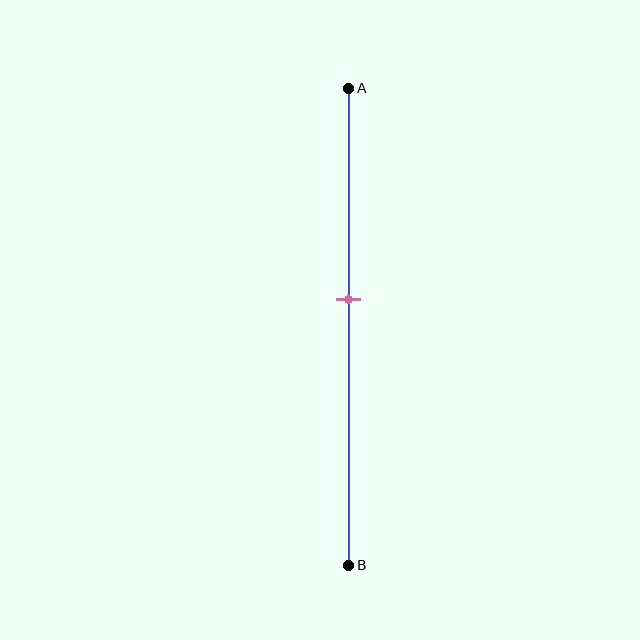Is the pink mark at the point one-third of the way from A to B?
No, the mark is at about 45% from A, not at the 33% one-third point.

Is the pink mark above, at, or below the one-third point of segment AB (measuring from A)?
The pink mark is below the one-third point of segment AB.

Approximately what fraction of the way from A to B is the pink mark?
The pink mark is approximately 45% of the way from A to B.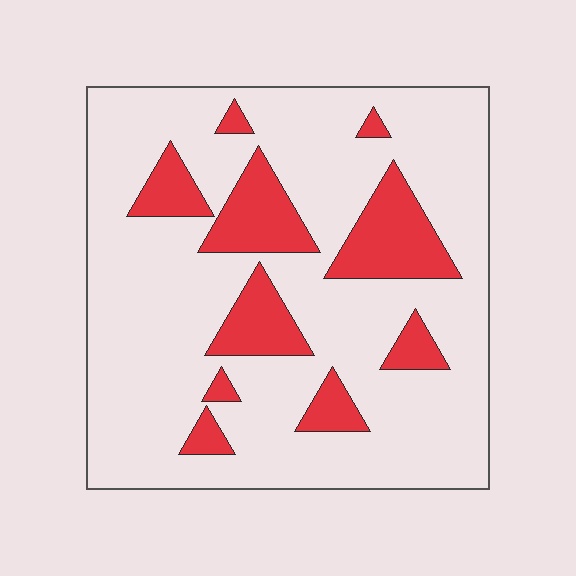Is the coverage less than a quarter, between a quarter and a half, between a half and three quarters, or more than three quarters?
Less than a quarter.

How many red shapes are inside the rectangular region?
10.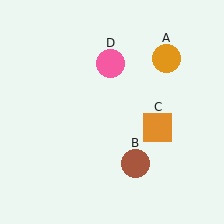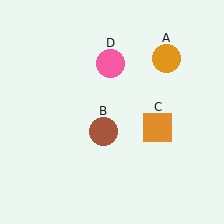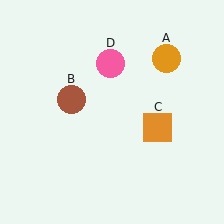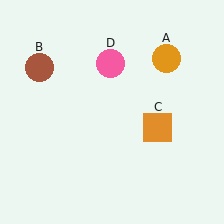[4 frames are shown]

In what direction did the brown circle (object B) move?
The brown circle (object B) moved up and to the left.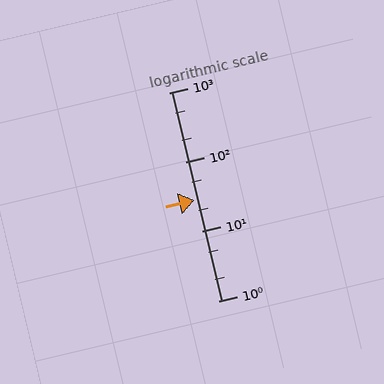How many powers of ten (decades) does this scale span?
The scale spans 3 decades, from 1 to 1000.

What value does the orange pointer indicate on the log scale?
The pointer indicates approximately 28.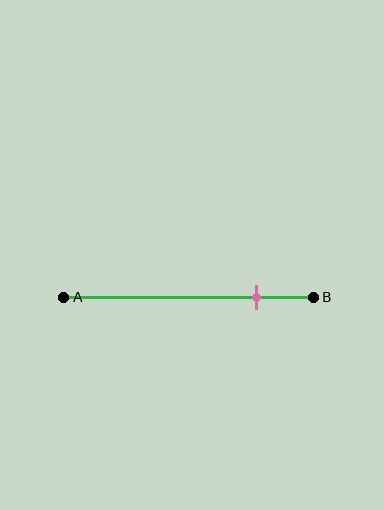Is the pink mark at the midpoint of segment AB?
No, the mark is at about 75% from A, not at the 50% midpoint.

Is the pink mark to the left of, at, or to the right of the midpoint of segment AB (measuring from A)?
The pink mark is to the right of the midpoint of segment AB.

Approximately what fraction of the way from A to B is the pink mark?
The pink mark is approximately 75% of the way from A to B.